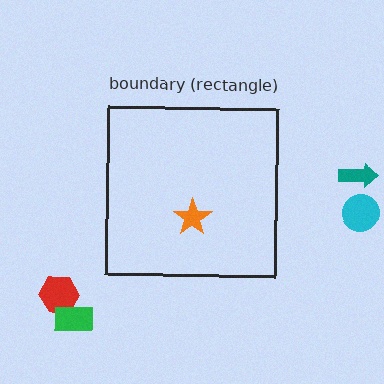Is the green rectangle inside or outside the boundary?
Outside.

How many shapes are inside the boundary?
1 inside, 4 outside.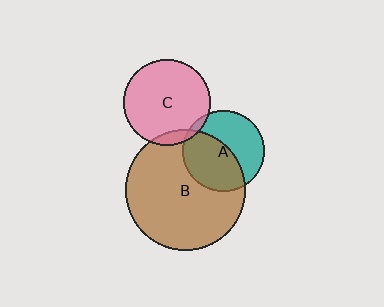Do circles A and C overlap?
Yes.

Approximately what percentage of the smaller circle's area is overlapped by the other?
Approximately 5%.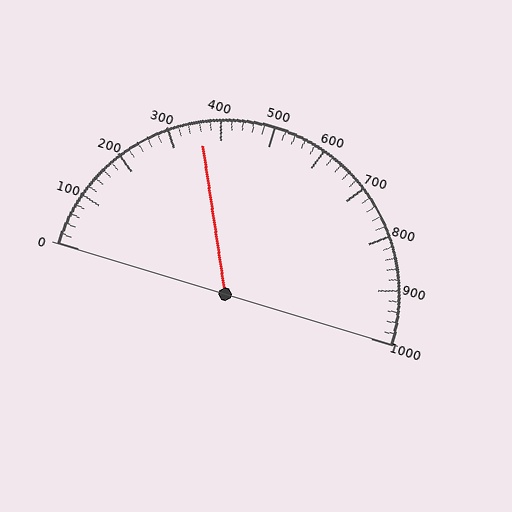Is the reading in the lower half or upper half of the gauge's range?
The reading is in the lower half of the range (0 to 1000).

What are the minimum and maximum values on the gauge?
The gauge ranges from 0 to 1000.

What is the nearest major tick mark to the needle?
The nearest major tick mark is 400.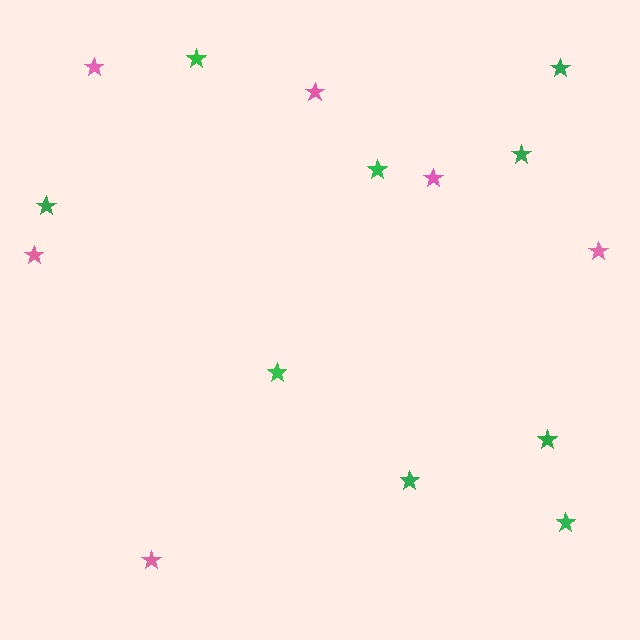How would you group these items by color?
There are 2 groups: one group of green stars (9) and one group of pink stars (6).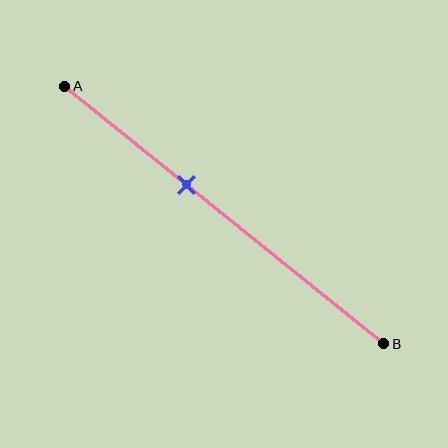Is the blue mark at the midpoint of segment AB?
No, the mark is at about 40% from A, not at the 50% midpoint.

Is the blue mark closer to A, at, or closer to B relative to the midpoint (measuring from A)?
The blue mark is closer to point A than the midpoint of segment AB.